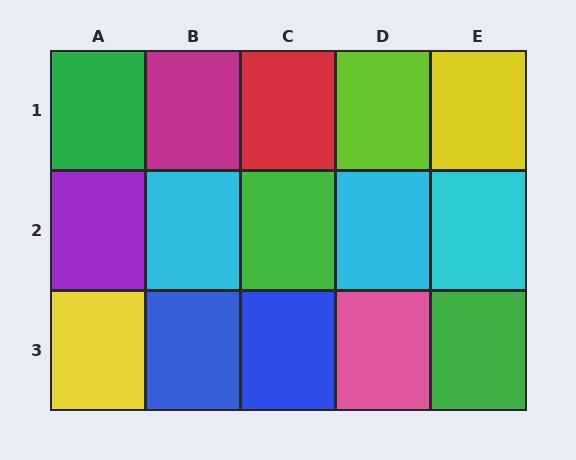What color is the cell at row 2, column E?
Cyan.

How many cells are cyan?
3 cells are cyan.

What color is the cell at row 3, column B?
Blue.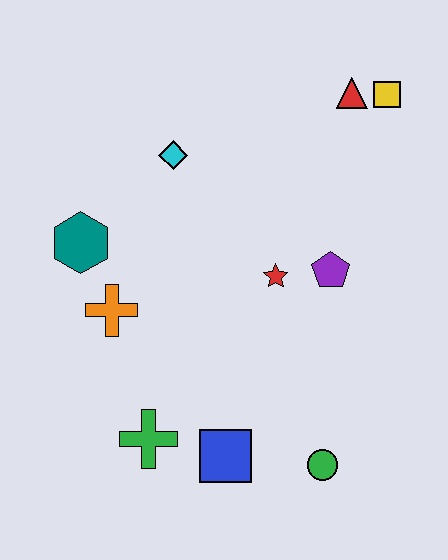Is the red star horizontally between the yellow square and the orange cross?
Yes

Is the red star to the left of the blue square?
No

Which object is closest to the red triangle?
The yellow square is closest to the red triangle.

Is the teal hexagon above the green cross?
Yes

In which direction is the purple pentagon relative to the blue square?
The purple pentagon is above the blue square.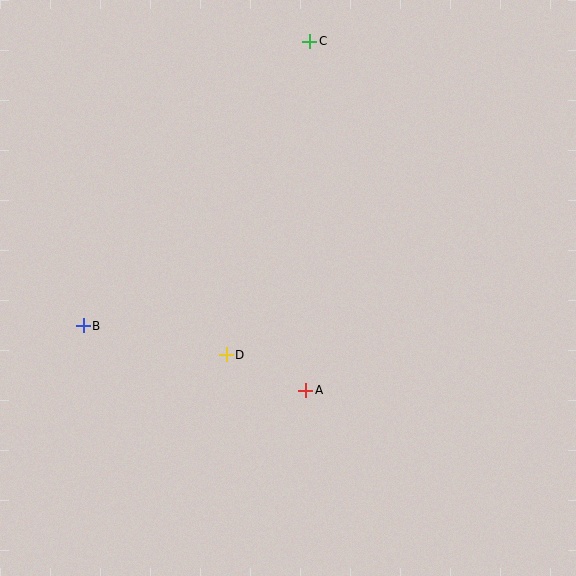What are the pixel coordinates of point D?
Point D is at (226, 355).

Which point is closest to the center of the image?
Point D at (226, 355) is closest to the center.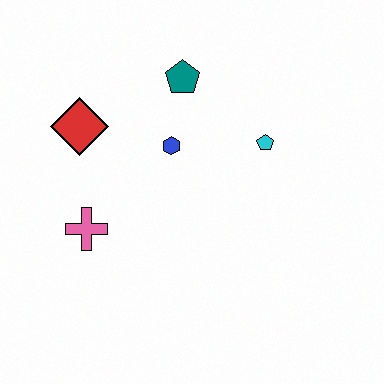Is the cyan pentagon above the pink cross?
Yes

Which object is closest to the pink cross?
The red diamond is closest to the pink cross.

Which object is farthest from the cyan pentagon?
The pink cross is farthest from the cyan pentagon.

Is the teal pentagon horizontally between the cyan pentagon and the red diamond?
Yes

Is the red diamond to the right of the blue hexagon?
No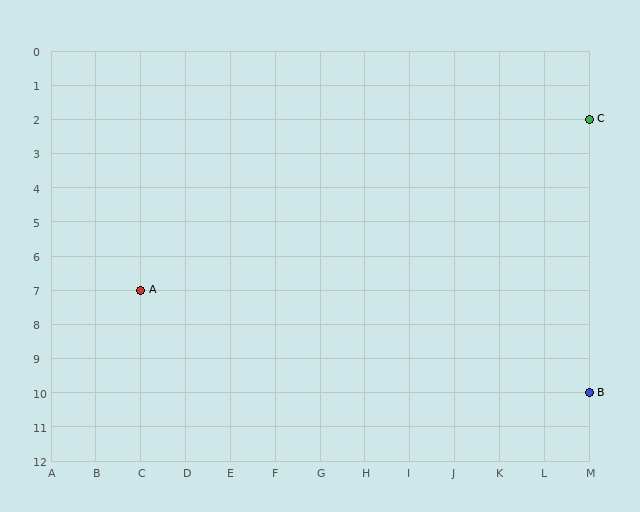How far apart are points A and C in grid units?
Points A and C are 10 columns and 5 rows apart (about 11.2 grid units diagonally).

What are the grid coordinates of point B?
Point B is at grid coordinates (M, 10).